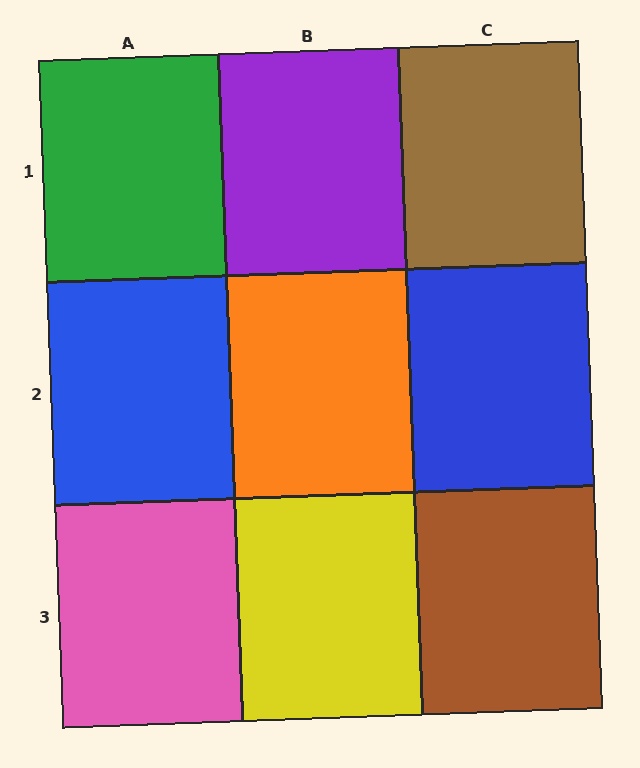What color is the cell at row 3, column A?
Pink.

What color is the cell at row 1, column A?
Green.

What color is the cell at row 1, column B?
Purple.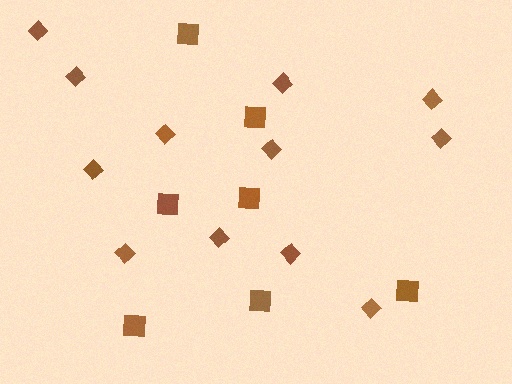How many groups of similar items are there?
There are 2 groups: one group of diamonds (12) and one group of squares (7).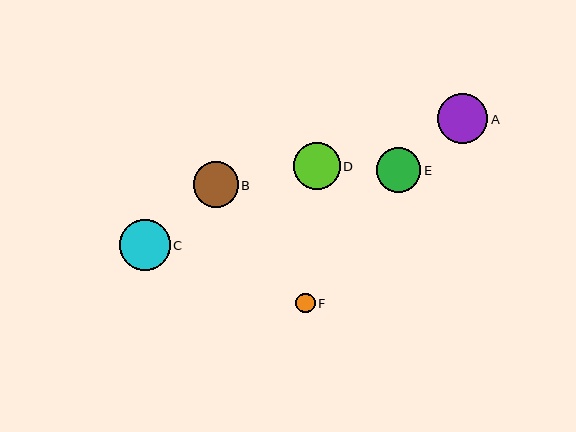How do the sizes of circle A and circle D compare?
Circle A and circle D are approximately the same size.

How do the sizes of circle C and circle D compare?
Circle C and circle D are approximately the same size.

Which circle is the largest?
Circle C is the largest with a size of approximately 51 pixels.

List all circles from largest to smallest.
From largest to smallest: C, A, D, B, E, F.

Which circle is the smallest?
Circle F is the smallest with a size of approximately 19 pixels.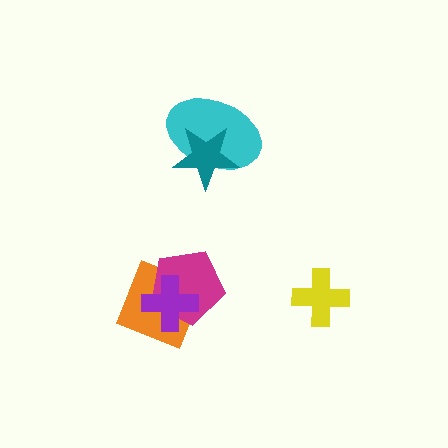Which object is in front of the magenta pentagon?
The purple cross is in front of the magenta pentagon.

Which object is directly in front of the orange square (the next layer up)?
The magenta pentagon is directly in front of the orange square.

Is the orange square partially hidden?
Yes, it is partially covered by another shape.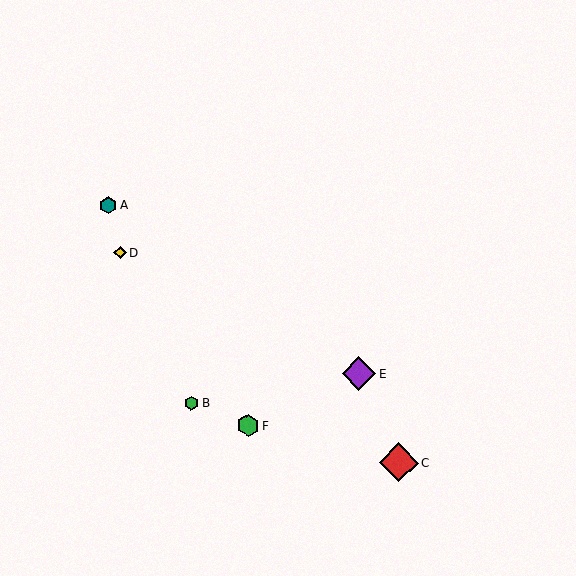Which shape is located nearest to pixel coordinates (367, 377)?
The purple diamond (labeled E) at (359, 373) is nearest to that location.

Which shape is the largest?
The red diamond (labeled C) is the largest.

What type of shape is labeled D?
Shape D is a yellow diamond.